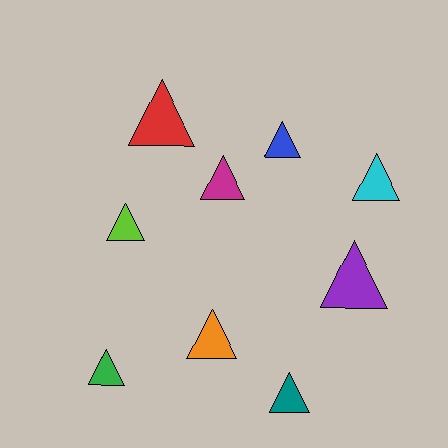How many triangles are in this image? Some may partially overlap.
There are 9 triangles.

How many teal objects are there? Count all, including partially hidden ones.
There is 1 teal object.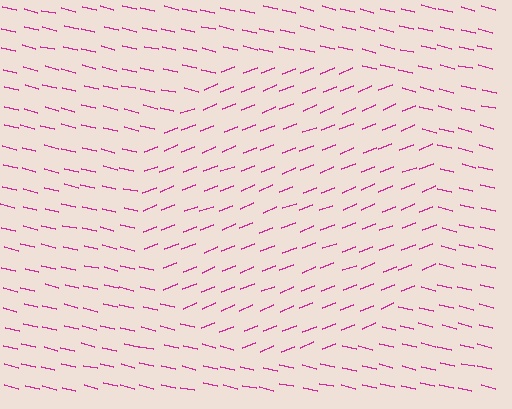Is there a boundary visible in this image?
Yes, there is a texture boundary formed by a change in line orientation.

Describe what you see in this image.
The image is filled with small magenta line segments. A circle region in the image has lines oriented differently from the surrounding lines, creating a visible texture boundary.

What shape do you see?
I see a circle.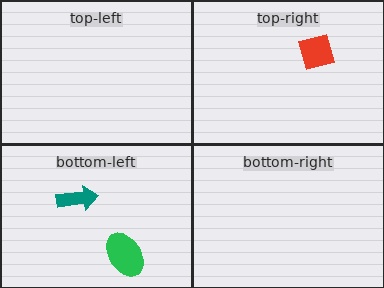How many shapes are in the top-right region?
1.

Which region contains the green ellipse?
The bottom-left region.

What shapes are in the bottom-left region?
The teal arrow, the green ellipse.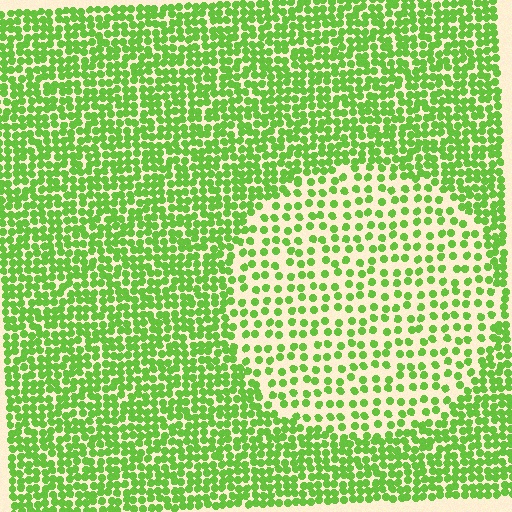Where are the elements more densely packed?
The elements are more densely packed outside the circle boundary.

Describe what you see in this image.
The image contains small lime elements arranged at two different densities. A circle-shaped region is visible where the elements are less densely packed than the surrounding area.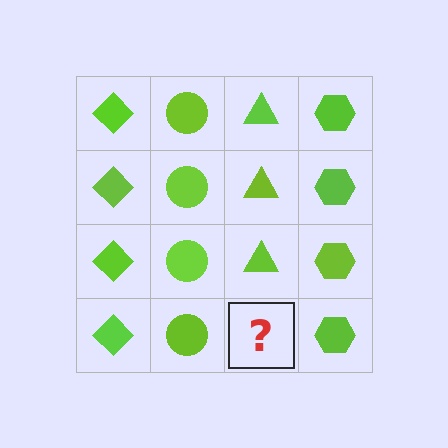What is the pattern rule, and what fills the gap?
The rule is that each column has a consistent shape. The gap should be filled with a lime triangle.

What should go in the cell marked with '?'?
The missing cell should contain a lime triangle.